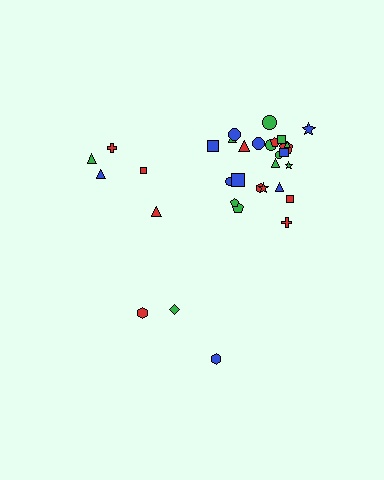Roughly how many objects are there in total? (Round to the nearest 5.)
Roughly 35 objects in total.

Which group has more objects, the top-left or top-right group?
The top-right group.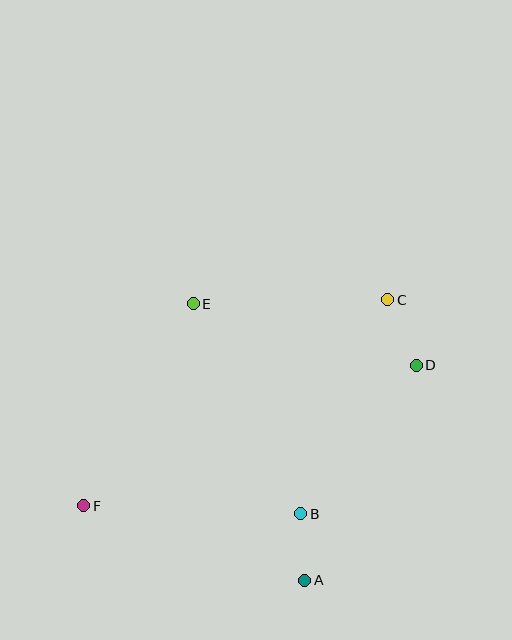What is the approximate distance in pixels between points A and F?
The distance between A and F is approximately 233 pixels.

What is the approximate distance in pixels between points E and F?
The distance between E and F is approximately 230 pixels.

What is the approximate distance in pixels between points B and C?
The distance between B and C is approximately 231 pixels.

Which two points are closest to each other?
Points A and B are closest to each other.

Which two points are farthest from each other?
Points C and F are farthest from each other.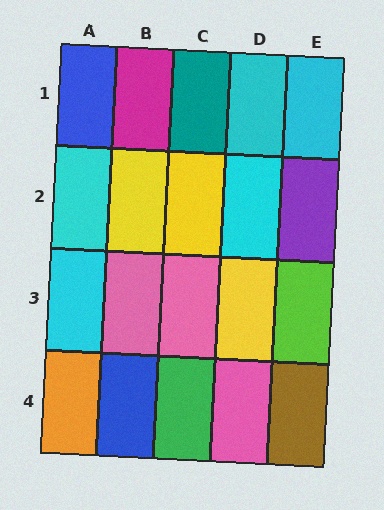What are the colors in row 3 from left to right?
Cyan, pink, pink, yellow, lime.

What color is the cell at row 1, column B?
Magenta.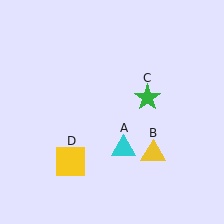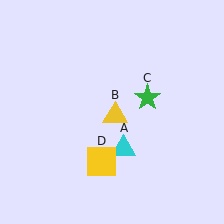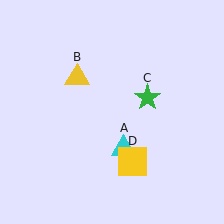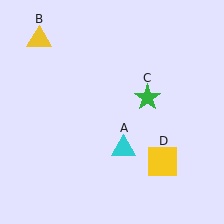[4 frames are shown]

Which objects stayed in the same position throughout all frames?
Cyan triangle (object A) and green star (object C) remained stationary.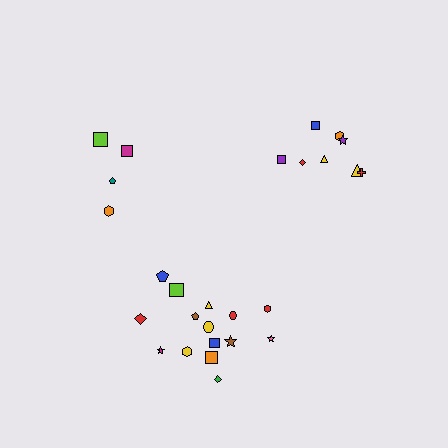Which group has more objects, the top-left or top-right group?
The top-right group.